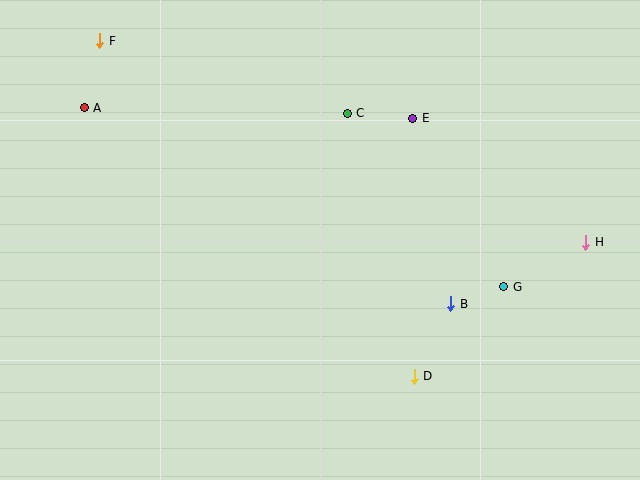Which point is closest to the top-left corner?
Point F is closest to the top-left corner.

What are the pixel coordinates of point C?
Point C is at (347, 113).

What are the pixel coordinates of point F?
Point F is at (100, 41).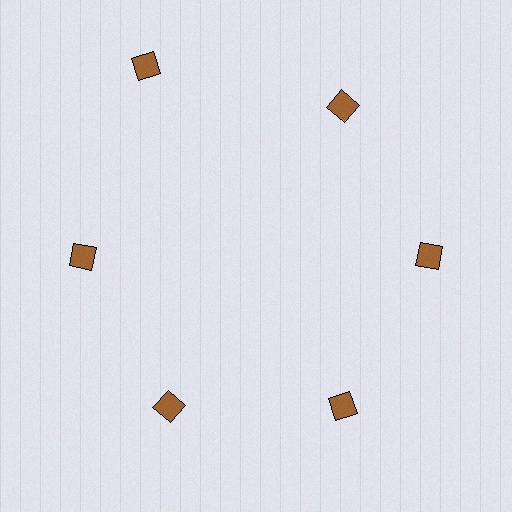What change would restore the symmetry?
The symmetry would be restored by moving it inward, back onto the ring so that all 6 diamonds sit at equal angles and equal distance from the center.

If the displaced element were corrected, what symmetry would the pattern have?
It would have 6-fold rotational symmetry — the pattern would map onto itself every 60 degrees.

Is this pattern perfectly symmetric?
No. The 6 brown diamonds are arranged in a ring, but one element near the 11 o'clock position is pushed outward from the center, breaking the 6-fold rotational symmetry.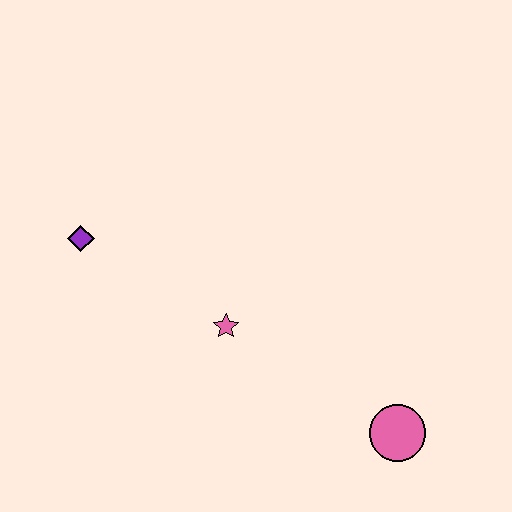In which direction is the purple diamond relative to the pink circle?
The purple diamond is to the left of the pink circle.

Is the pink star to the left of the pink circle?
Yes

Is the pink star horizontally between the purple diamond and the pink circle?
Yes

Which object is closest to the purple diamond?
The pink star is closest to the purple diamond.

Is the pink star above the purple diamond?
No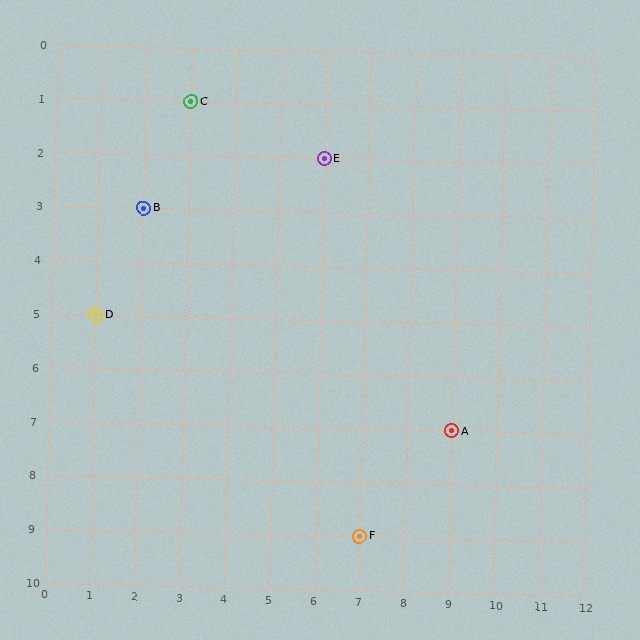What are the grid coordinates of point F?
Point F is at grid coordinates (7, 9).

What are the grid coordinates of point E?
Point E is at grid coordinates (6, 2).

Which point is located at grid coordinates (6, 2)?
Point E is at (6, 2).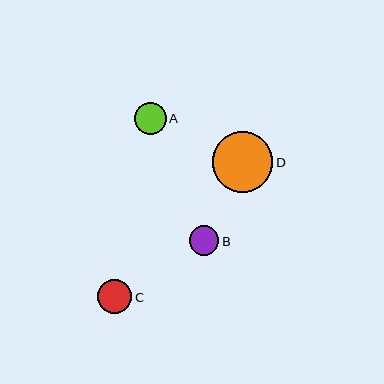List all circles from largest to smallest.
From largest to smallest: D, C, A, B.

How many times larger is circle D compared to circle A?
Circle D is approximately 1.9 times the size of circle A.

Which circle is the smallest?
Circle B is the smallest with a size of approximately 30 pixels.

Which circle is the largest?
Circle D is the largest with a size of approximately 61 pixels.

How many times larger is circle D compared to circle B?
Circle D is approximately 2.0 times the size of circle B.